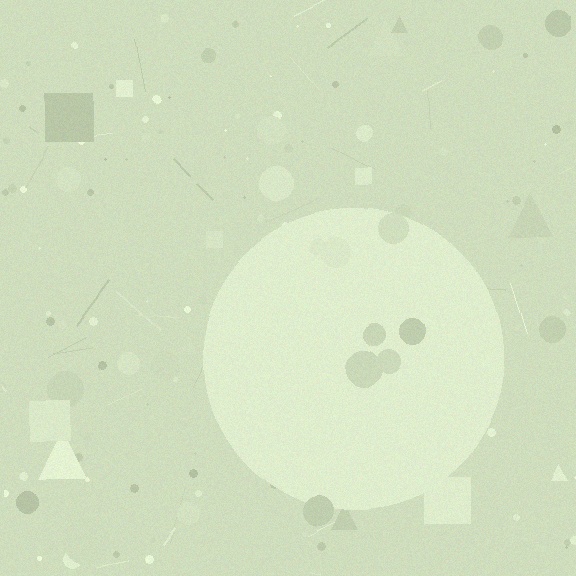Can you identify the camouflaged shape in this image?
The camouflaged shape is a circle.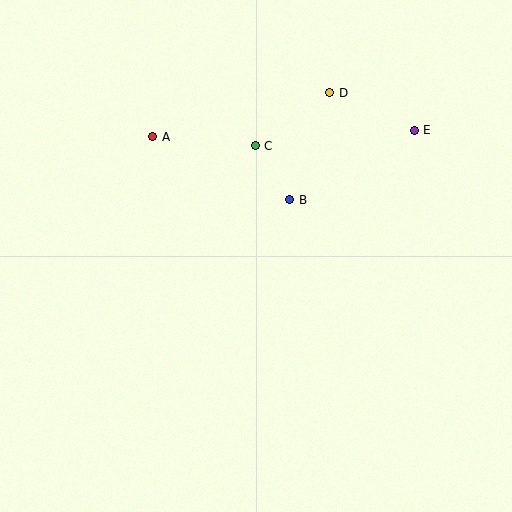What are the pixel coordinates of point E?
Point E is at (414, 130).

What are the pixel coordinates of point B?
Point B is at (290, 200).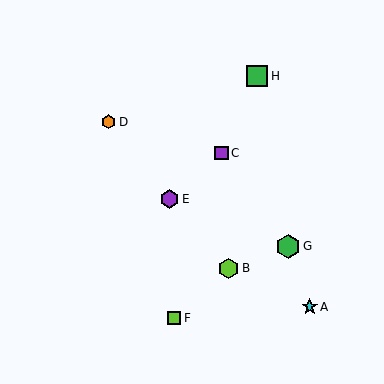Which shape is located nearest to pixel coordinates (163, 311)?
The lime square (labeled F) at (174, 318) is nearest to that location.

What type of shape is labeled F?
Shape F is a lime square.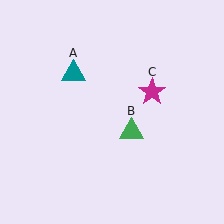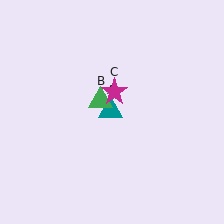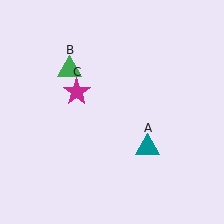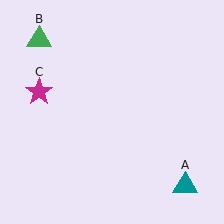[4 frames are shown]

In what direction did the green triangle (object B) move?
The green triangle (object B) moved up and to the left.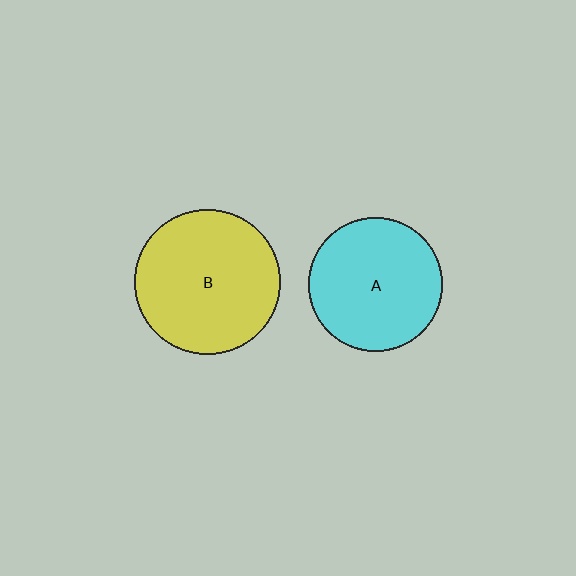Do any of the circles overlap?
No, none of the circles overlap.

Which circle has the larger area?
Circle B (yellow).